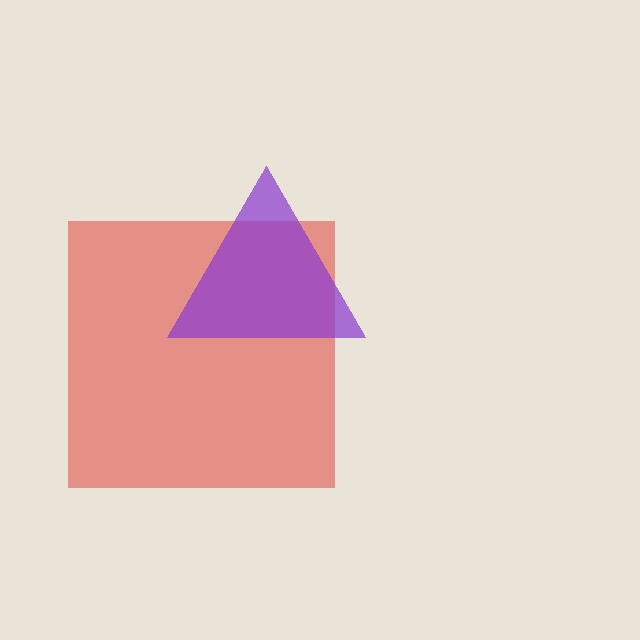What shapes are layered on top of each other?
The layered shapes are: a red square, a purple triangle.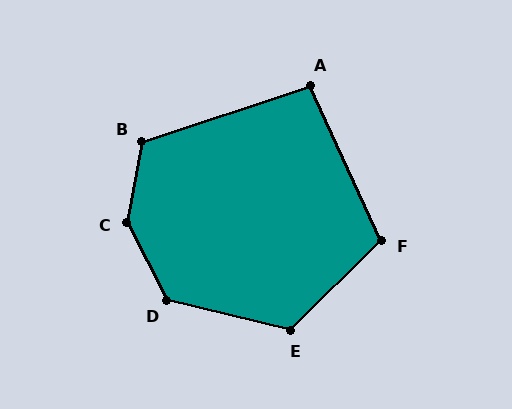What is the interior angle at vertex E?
Approximately 122 degrees (obtuse).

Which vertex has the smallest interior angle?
A, at approximately 96 degrees.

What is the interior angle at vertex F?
Approximately 110 degrees (obtuse).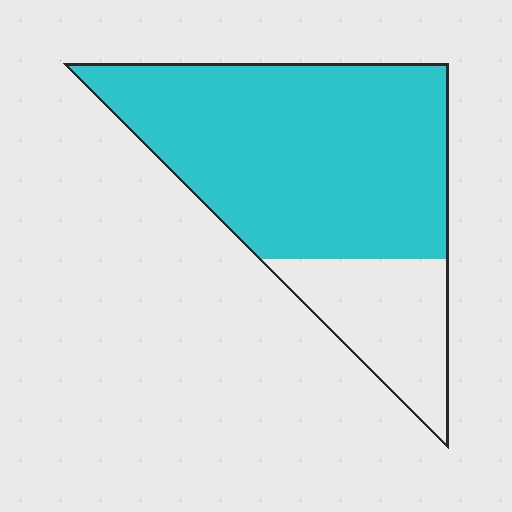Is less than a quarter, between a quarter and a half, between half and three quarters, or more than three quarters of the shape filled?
More than three quarters.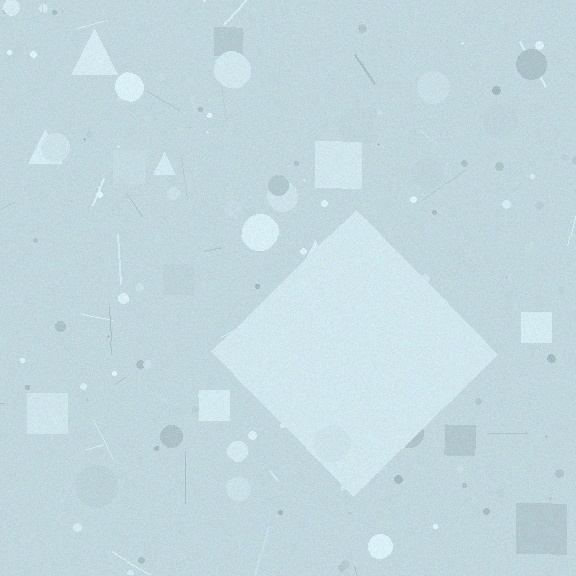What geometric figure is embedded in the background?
A diamond is embedded in the background.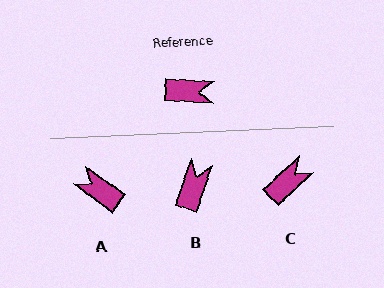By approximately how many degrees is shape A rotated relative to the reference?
Approximately 148 degrees counter-clockwise.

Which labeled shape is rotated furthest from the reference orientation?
A, about 148 degrees away.